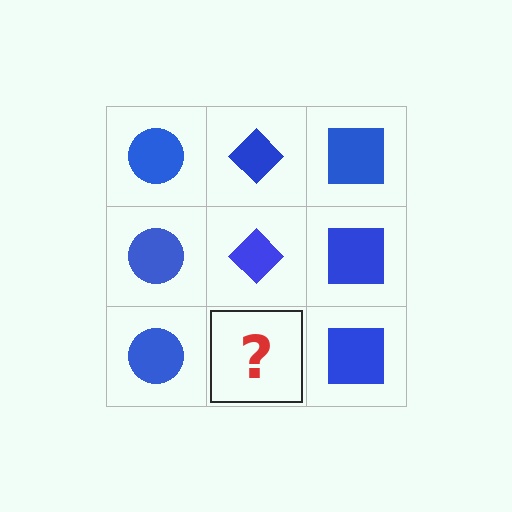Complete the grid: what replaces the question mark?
The question mark should be replaced with a blue diamond.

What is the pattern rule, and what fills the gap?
The rule is that each column has a consistent shape. The gap should be filled with a blue diamond.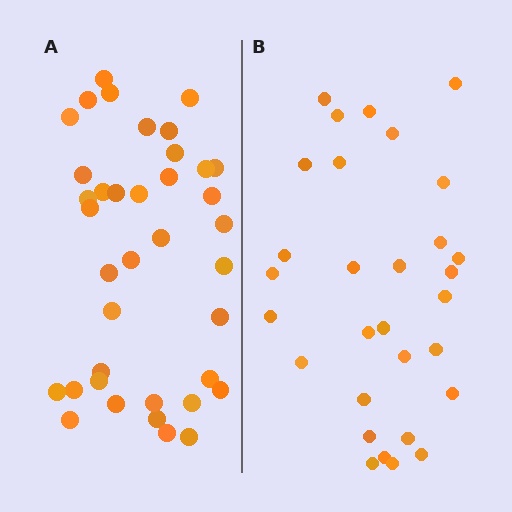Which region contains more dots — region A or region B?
Region A (the left region) has more dots.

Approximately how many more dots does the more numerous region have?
Region A has roughly 8 or so more dots than region B.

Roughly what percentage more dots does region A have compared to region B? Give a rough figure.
About 25% more.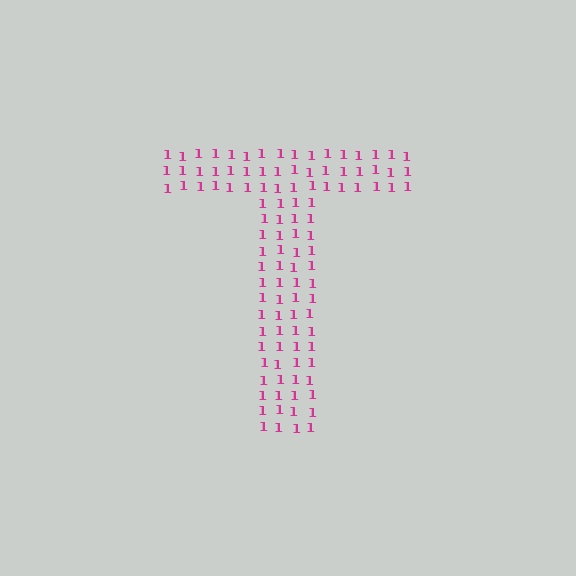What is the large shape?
The large shape is the letter T.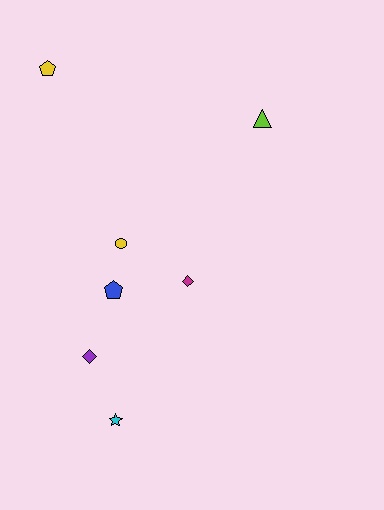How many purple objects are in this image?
There is 1 purple object.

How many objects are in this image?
There are 7 objects.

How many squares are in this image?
There are no squares.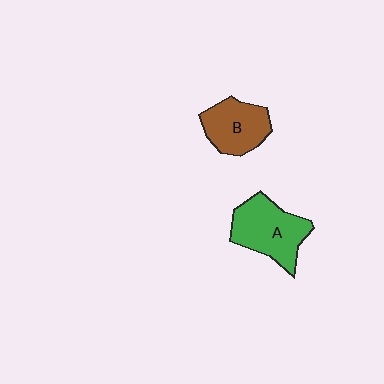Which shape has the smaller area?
Shape B (brown).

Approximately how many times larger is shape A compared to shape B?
Approximately 1.3 times.